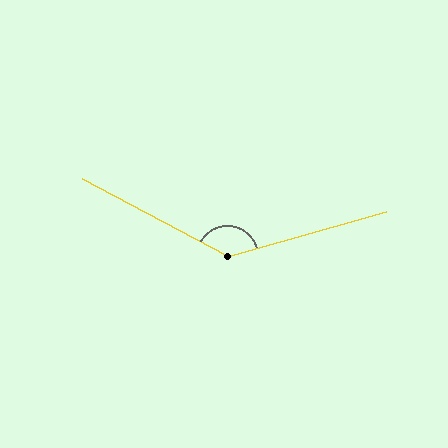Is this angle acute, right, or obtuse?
It is obtuse.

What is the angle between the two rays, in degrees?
Approximately 136 degrees.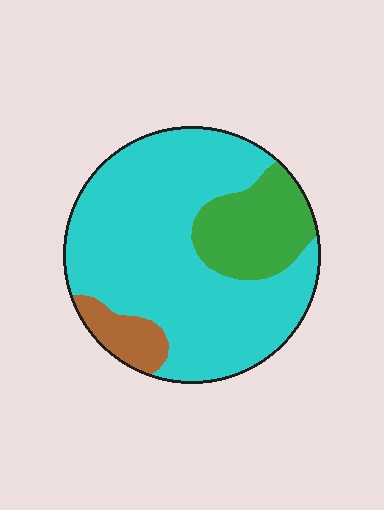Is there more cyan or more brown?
Cyan.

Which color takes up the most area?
Cyan, at roughly 75%.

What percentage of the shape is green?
Green covers 19% of the shape.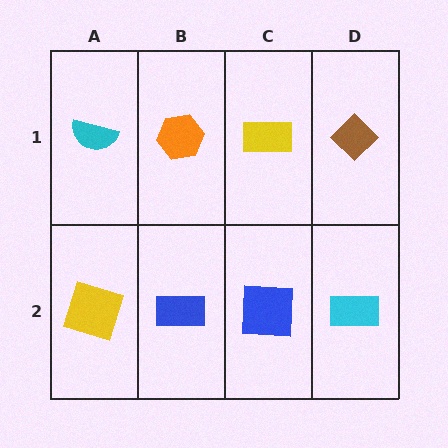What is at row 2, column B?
A blue rectangle.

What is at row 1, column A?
A cyan semicircle.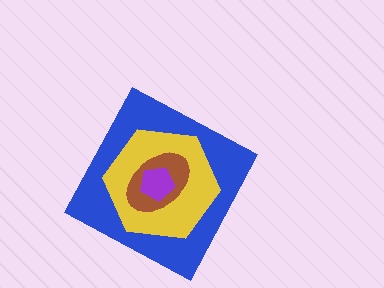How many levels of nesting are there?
4.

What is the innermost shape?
The purple pentagon.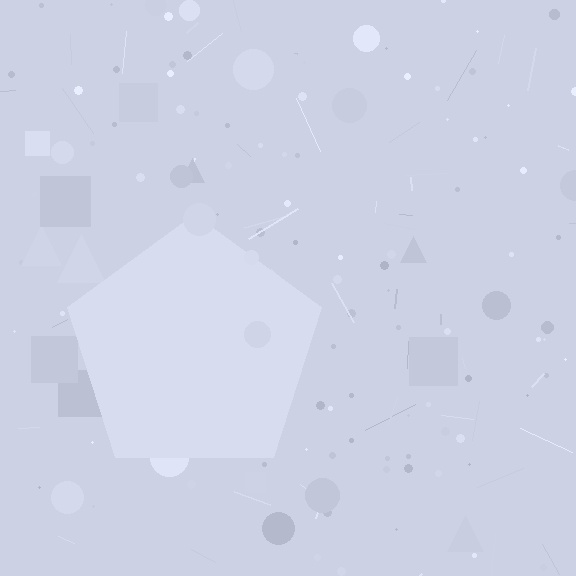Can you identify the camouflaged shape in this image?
The camouflaged shape is a pentagon.